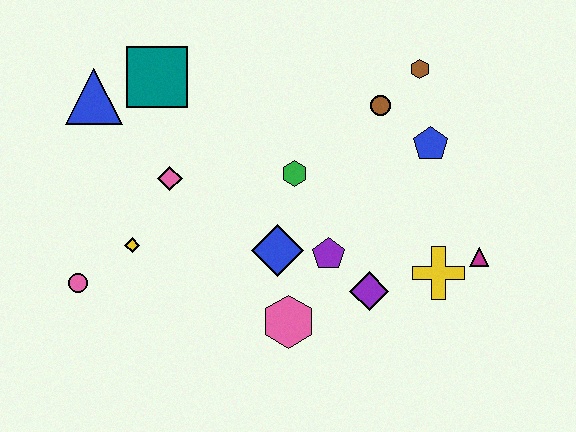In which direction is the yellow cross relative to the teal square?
The yellow cross is to the right of the teal square.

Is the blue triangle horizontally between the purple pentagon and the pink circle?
Yes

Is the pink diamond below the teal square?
Yes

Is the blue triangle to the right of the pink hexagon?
No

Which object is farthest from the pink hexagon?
The blue triangle is farthest from the pink hexagon.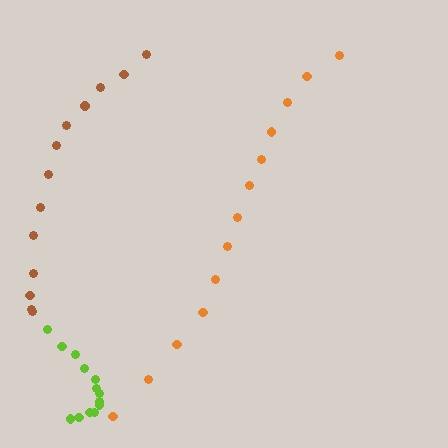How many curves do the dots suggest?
There are 3 distinct paths.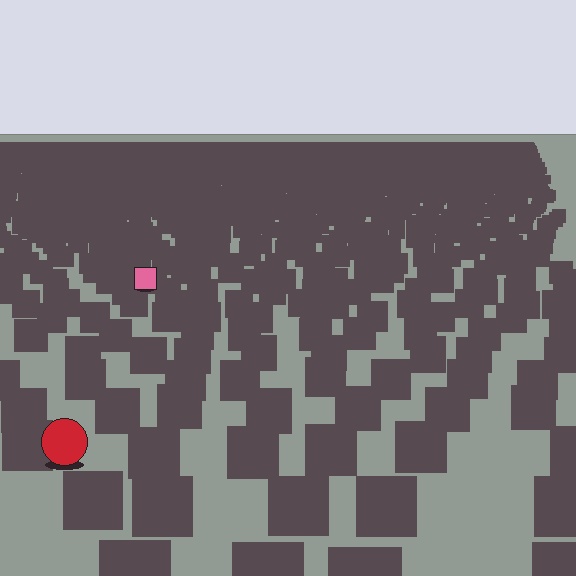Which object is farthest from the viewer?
The pink square is farthest from the viewer. It appears smaller and the ground texture around it is denser.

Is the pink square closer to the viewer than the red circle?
No. The red circle is closer — you can tell from the texture gradient: the ground texture is coarser near it.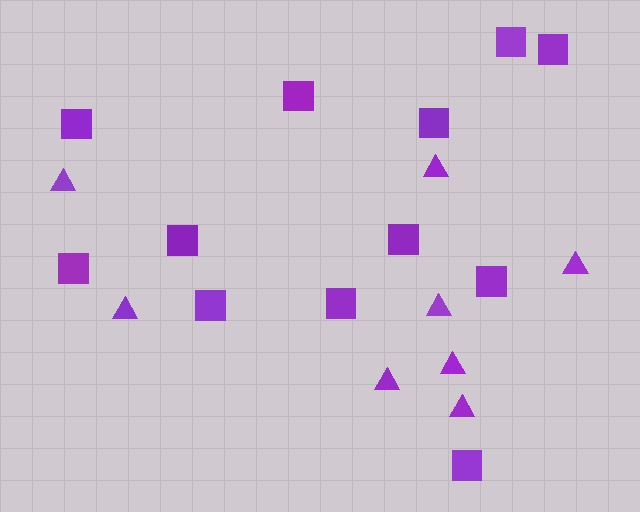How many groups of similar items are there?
There are 2 groups: one group of triangles (8) and one group of squares (12).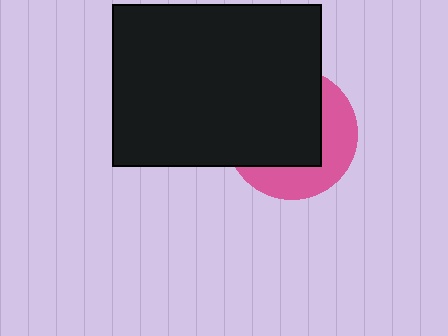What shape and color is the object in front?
The object in front is a black rectangle.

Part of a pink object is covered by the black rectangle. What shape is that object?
It is a circle.